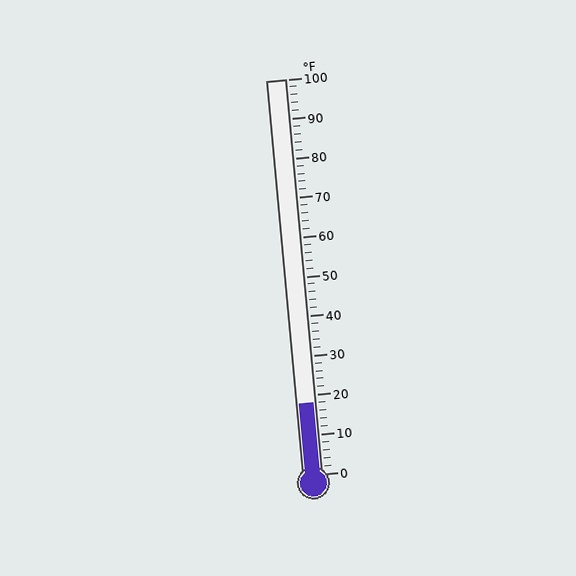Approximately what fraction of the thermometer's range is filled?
The thermometer is filled to approximately 20% of its range.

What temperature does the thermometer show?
The thermometer shows approximately 18°F.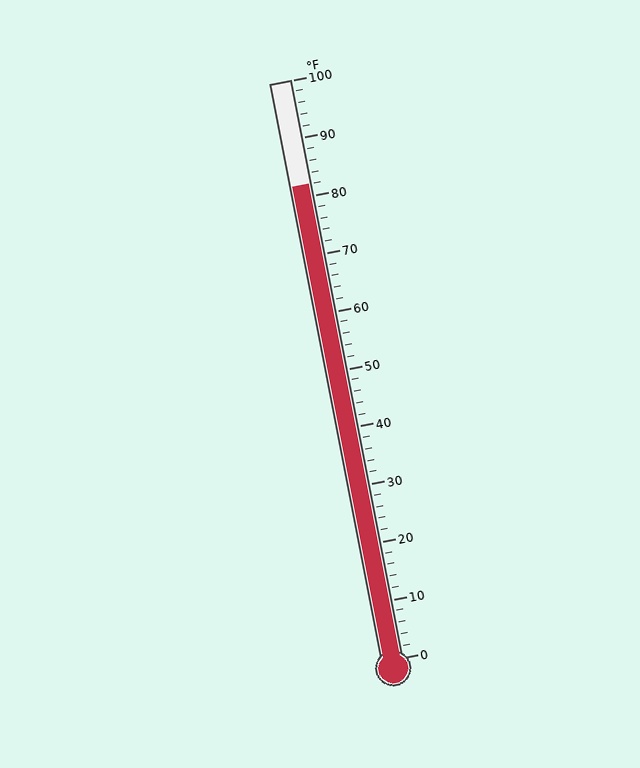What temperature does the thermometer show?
The thermometer shows approximately 82°F.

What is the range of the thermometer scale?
The thermometer scale ranges from 0°F to 100°F.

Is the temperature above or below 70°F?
The temperature is above 70°F.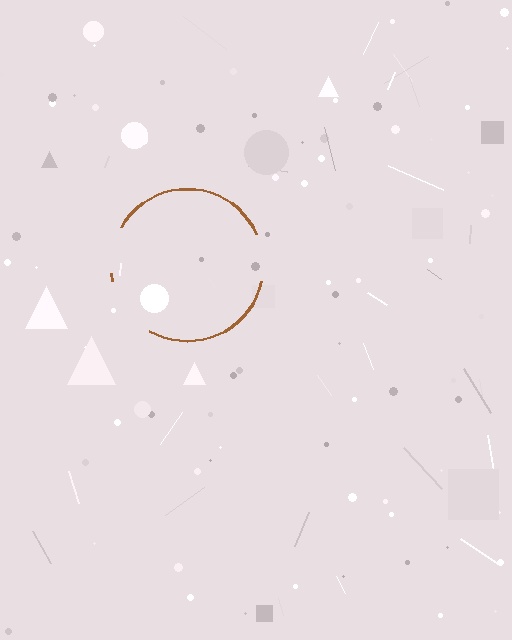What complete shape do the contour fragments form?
The contour fragments form a circle.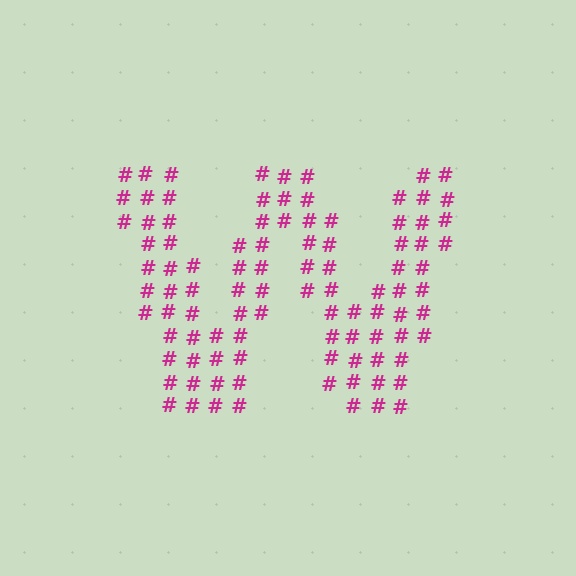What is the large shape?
The large shape is the letter W.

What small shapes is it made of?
It is made of small hash symbols.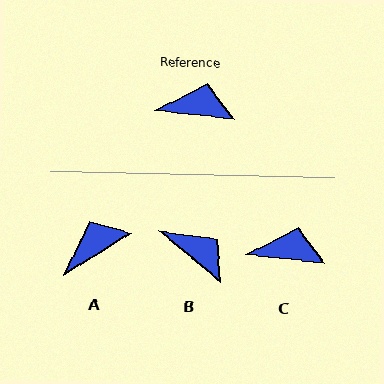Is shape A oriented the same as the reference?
No, it is off by about 38 degrees.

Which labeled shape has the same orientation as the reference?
C.